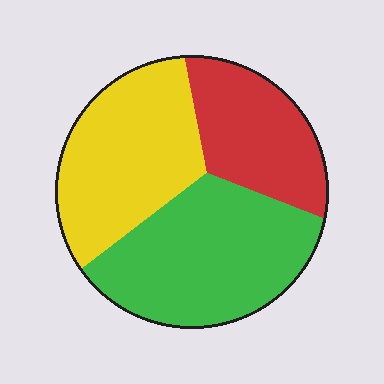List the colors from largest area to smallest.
From largest to smallest: green, yellow, red.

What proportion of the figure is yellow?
Yellow covers 35% of the figure.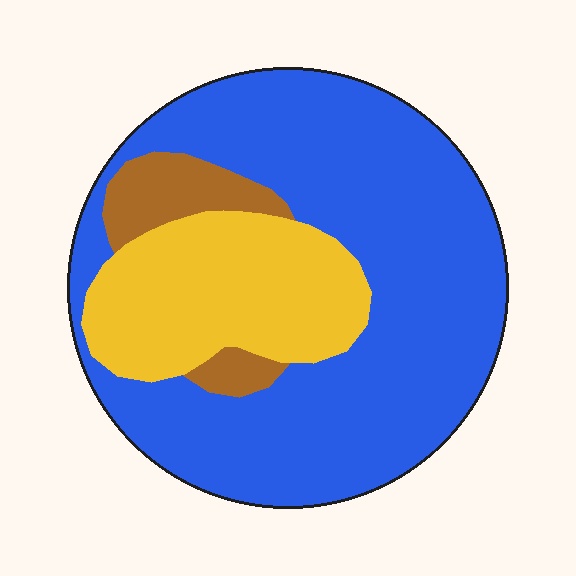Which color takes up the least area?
Brown, at roughly 10%.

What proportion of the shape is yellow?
Yellow covers around 25% of the shape.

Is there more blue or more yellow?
Blue.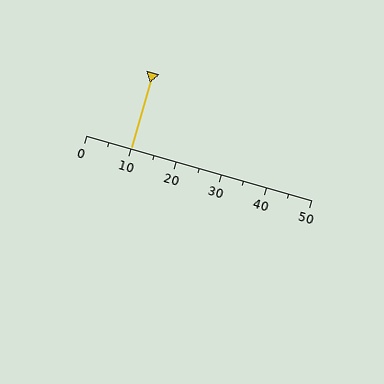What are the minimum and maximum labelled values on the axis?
The axis runs from 0 to 50.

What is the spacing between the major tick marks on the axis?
The major ticks are spaced 10 apart.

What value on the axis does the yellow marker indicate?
The marker indicates approximately 10.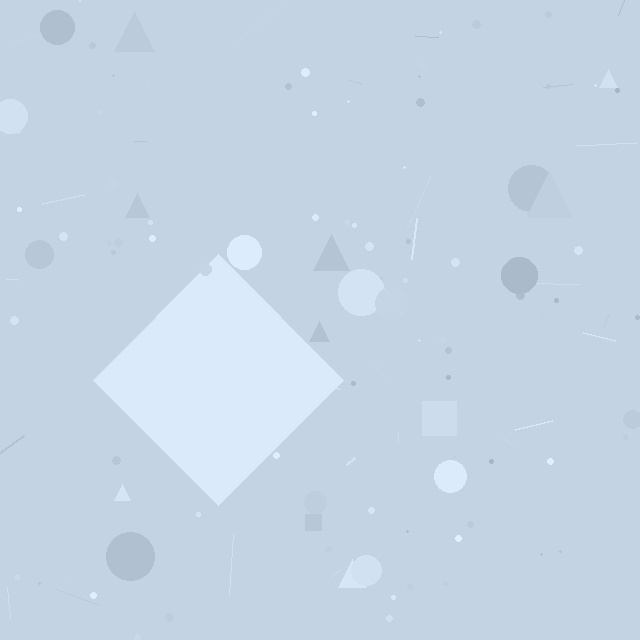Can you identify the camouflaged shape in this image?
The camouflaged shape is a diamond.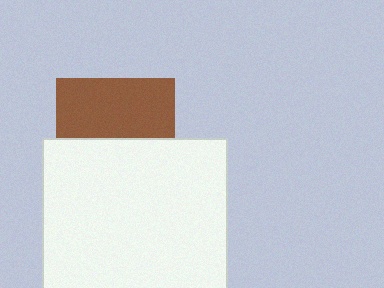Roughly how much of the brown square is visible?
About half of it is visible (roughly 50%).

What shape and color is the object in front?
The object in front is a white square.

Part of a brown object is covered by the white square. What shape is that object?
It is a square.